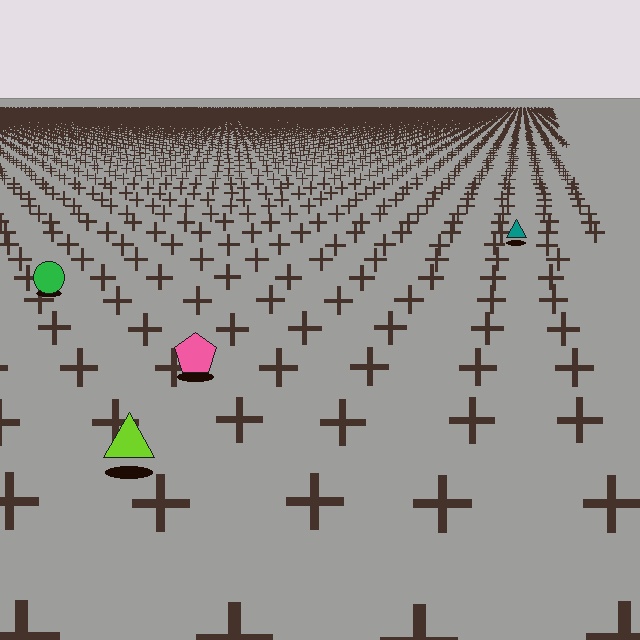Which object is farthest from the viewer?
The teal triangle is farthest from the viewer. It appears smaller and the ground texture around it is denser.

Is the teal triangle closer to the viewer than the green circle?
No. The green circle is closer — you can tell from the texture gradient: the ground texture is coarser near it.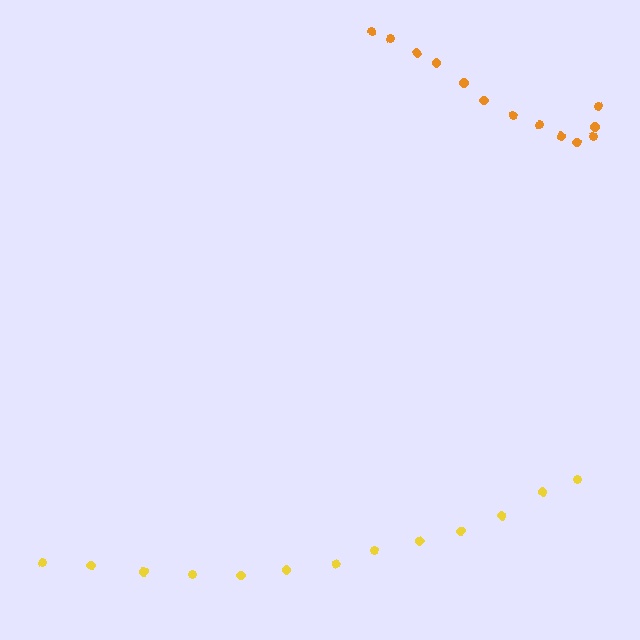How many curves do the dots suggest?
There are 2 distinct paths.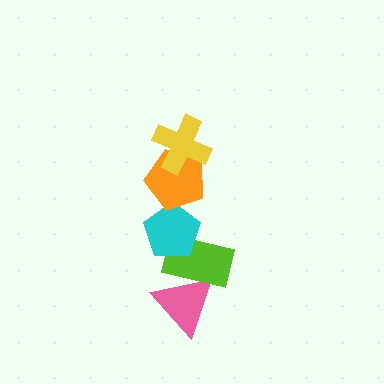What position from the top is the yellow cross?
The yellow cross is 1st from the top.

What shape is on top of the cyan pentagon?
The orange pentagon is on top of the cyan pentagon.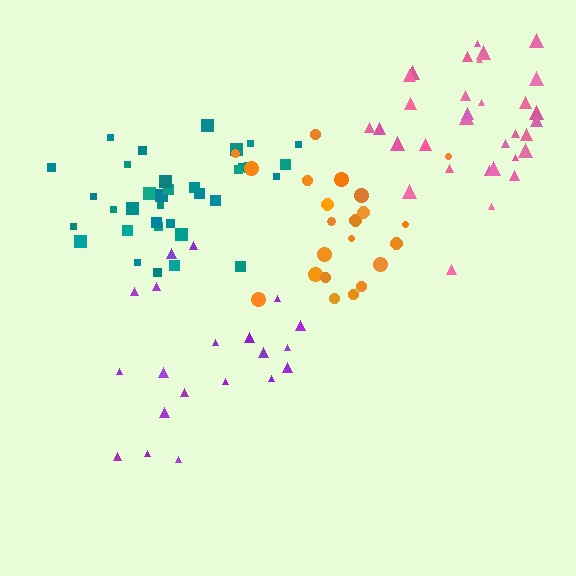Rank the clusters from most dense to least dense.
teal, pink, orange, purple.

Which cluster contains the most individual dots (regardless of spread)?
Teal (35).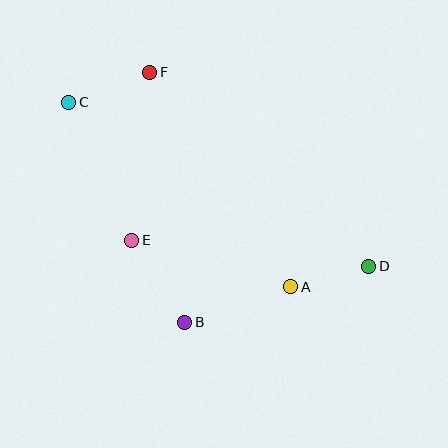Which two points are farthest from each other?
Points C and D are farthest from each other.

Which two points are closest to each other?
Points A and D are closest to each other.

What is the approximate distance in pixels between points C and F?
The distance between C and F is approximately 87 pixels.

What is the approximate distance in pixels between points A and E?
The distance between A and E is approximately 165 pixels.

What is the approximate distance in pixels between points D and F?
The distance between D and F is approximately 293 pixels.